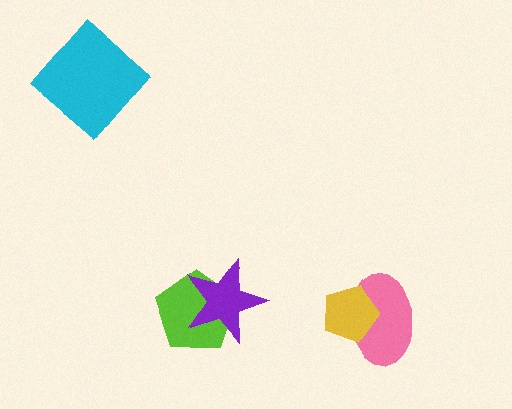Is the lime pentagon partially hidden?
Yes, it is partially covered by another shape.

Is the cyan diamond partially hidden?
No, no other shape covers it.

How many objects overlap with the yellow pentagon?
1 object overlaps with the yellow pentagon.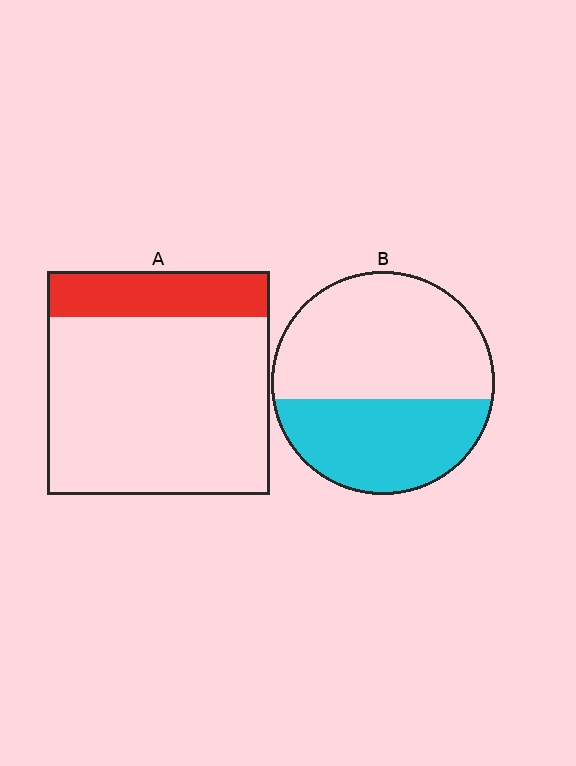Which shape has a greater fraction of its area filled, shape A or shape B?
Shape B.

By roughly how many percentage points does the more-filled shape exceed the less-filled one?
By roughly 20 percentage points (B over A).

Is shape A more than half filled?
No.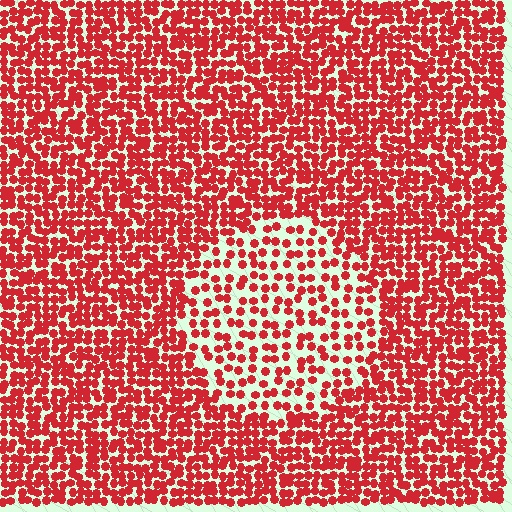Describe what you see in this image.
The image contains small red elements arranged at two different densities. A circle-shaped region is visible where the elements are less densely packed than the surrounding area.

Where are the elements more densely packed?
The elements are more densely packed outside the circle boundary.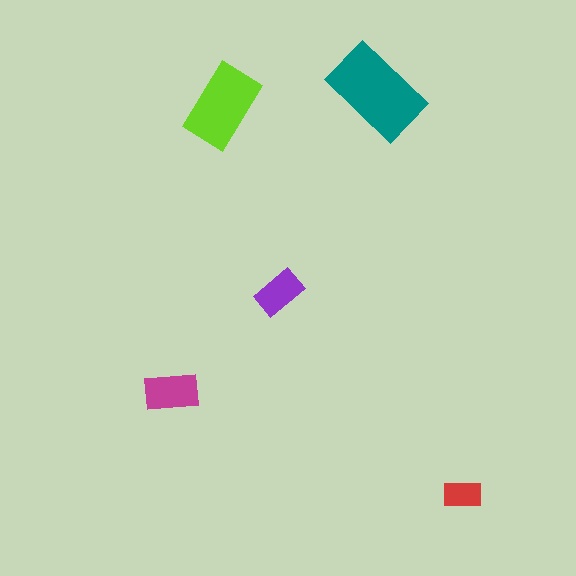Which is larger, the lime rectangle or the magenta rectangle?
The lime one.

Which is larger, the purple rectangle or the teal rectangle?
The teal one.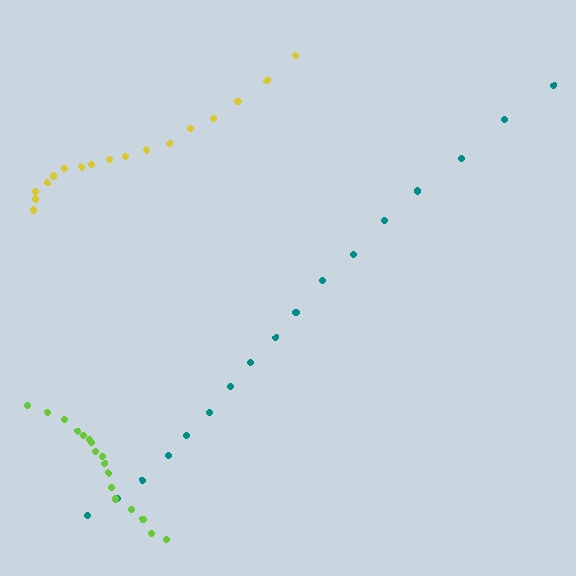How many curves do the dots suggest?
There are 3 distinct paths.